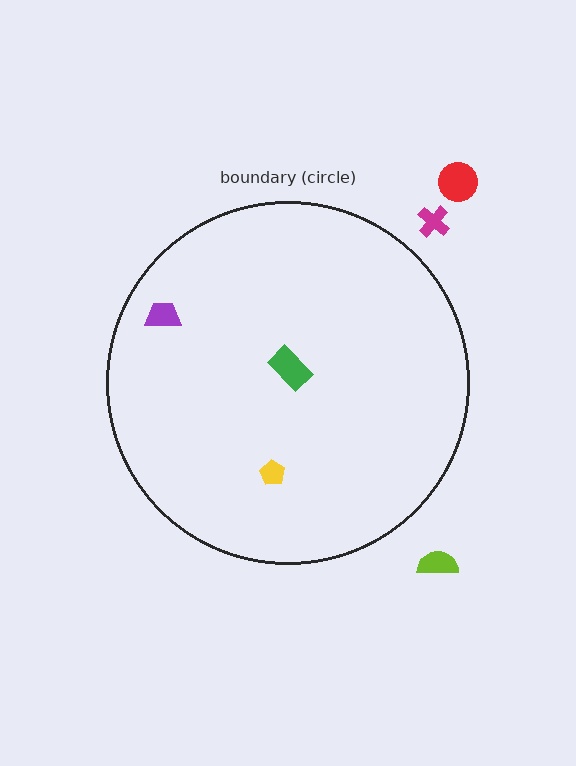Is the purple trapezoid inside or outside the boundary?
Inside.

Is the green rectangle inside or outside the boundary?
Inside.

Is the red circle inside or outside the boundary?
Outside.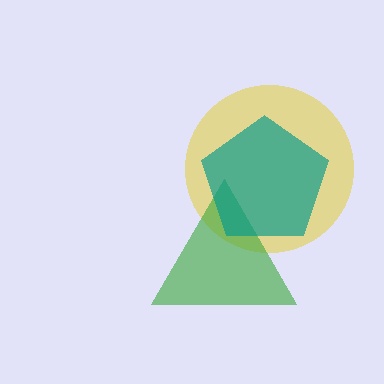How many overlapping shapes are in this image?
There are 3 overlapping shapes in the image.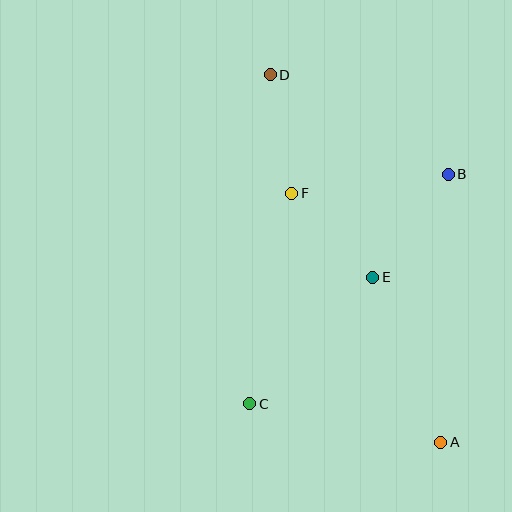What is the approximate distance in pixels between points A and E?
The distance between A and E is approximately 179 pixels.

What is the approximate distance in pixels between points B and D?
The distance between B and D is approximately 204 pixels.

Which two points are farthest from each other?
Points A and D are farthest from each other.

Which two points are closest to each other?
Points E and F are closest to each other.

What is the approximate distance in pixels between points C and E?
The distance between C and E is approximately 177 pixels.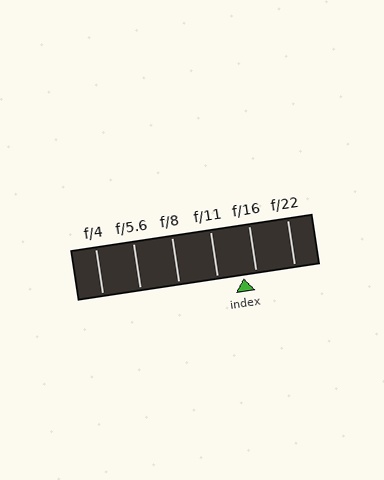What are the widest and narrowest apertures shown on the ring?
The widest aperture shown is f/4 and the narrowest is f/22.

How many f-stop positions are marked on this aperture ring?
There are 6 f-stop positions marked.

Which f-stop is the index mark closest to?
The index mark is closest to f/16.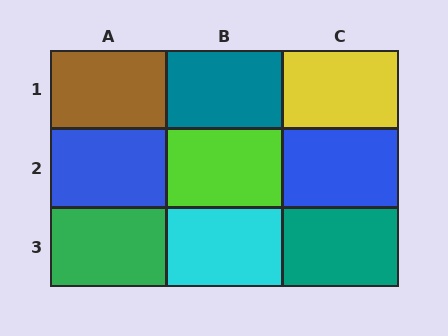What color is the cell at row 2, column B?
Lime.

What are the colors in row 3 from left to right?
Green, cyan, teal.